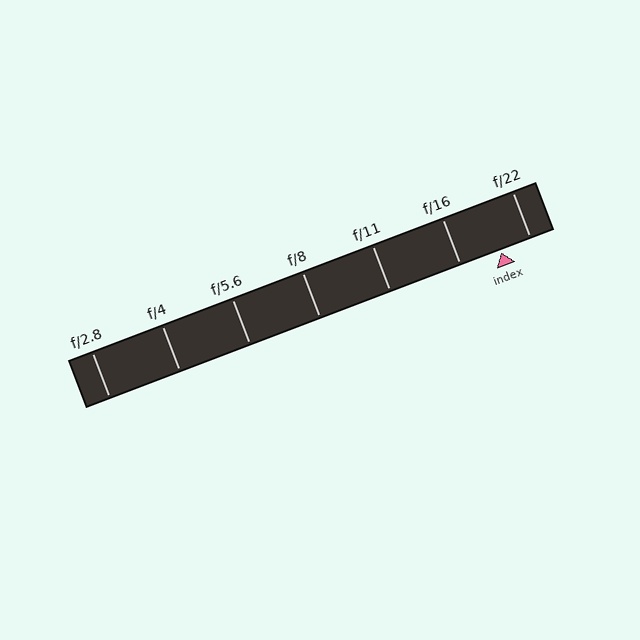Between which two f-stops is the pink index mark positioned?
The index mark is between f/16 and f/22.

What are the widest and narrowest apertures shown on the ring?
The widest aperture shown is f/2.8 and the narrowest is f/22.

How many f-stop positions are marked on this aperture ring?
There are 7 f-stop positions marked.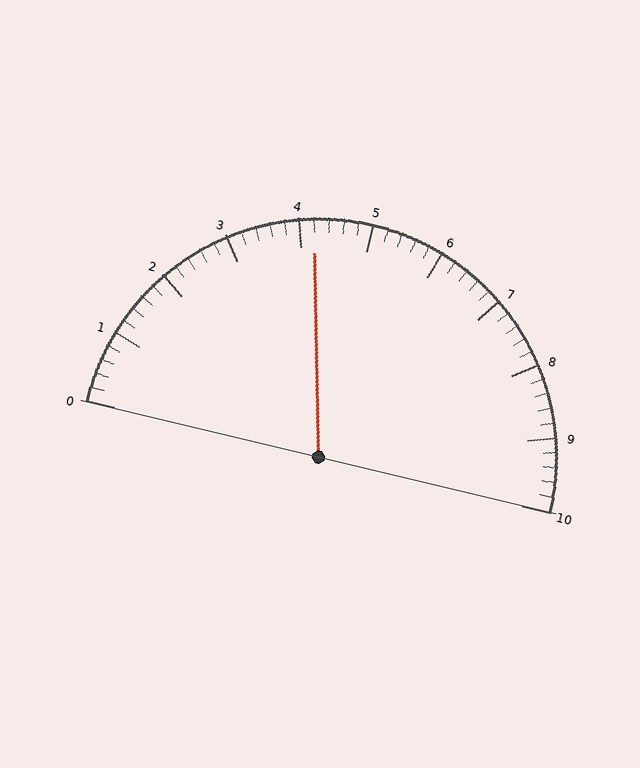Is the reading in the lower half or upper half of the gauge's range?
The reading is in the lower half of the range (0 to 10).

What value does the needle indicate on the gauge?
The needle indicates approximately 4.2.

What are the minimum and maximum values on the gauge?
The gauge ranges from 0 to 10.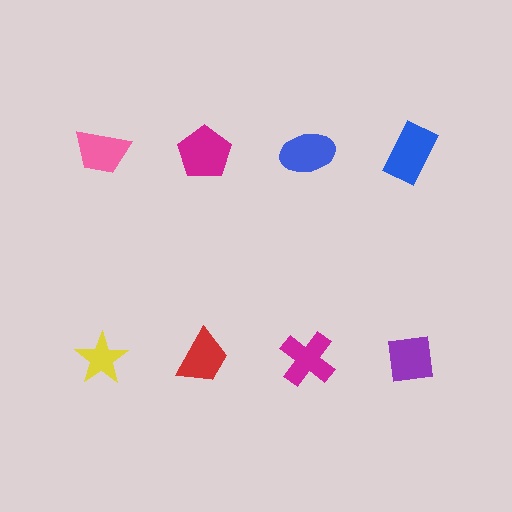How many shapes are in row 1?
4 shapes.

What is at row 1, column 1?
A pink trapezoid.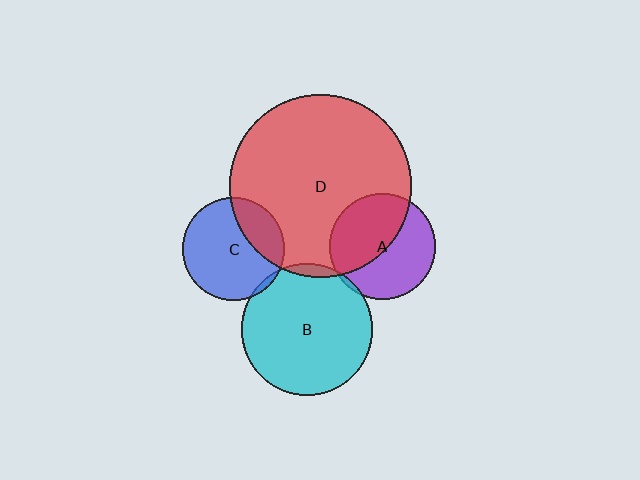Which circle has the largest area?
Circle D (red).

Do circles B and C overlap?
Yes.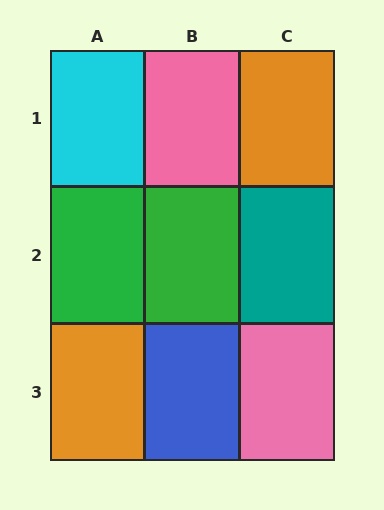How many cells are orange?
2 cells are orange.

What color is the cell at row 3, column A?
Orange.